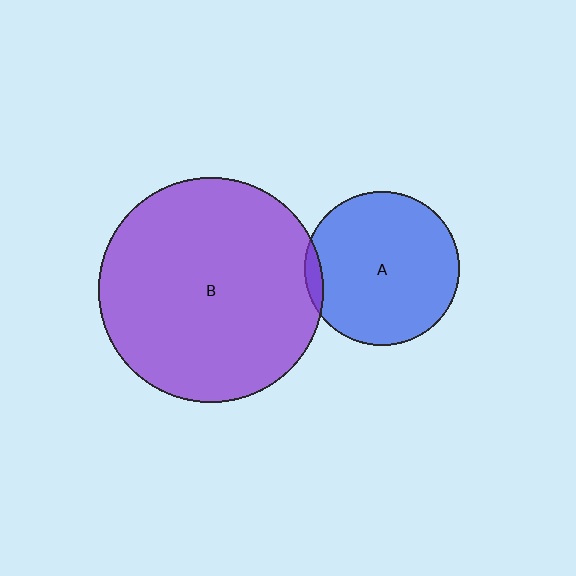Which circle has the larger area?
Circle B (purple).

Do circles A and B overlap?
Yes.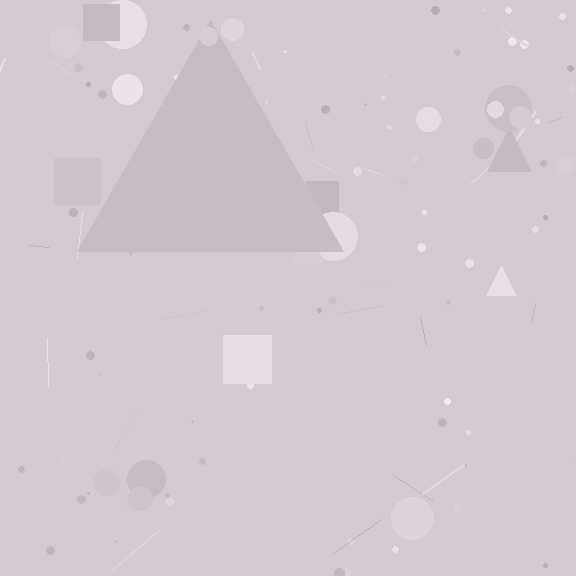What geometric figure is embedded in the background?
A triangle is embedded in the background.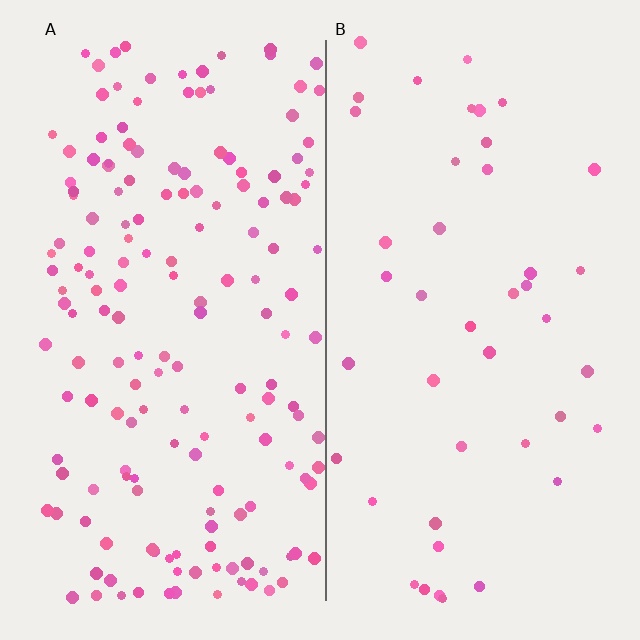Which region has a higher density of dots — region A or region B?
A (the left).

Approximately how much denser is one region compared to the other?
Approximately 3.8× — region A over region B.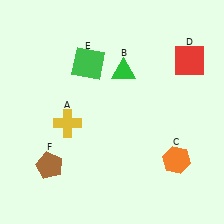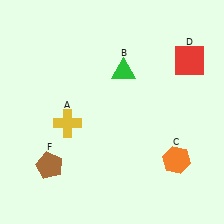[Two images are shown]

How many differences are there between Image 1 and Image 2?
There is 1 difference between the two images.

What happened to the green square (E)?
The green square (E) was removed in Image 2. It was in the top-left area of Image 1.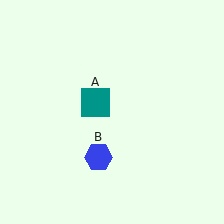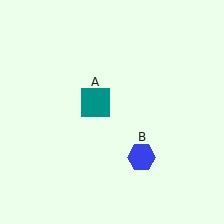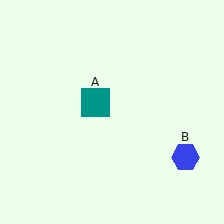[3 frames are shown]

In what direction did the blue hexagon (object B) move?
The blue hexagon (object B) moved right.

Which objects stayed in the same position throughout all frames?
Teal square (object A) remained stationary.